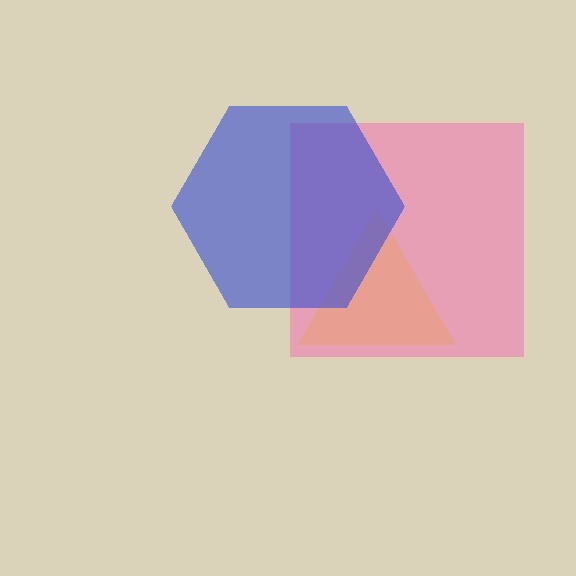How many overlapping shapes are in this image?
There are 3 overlapping shapes in the image.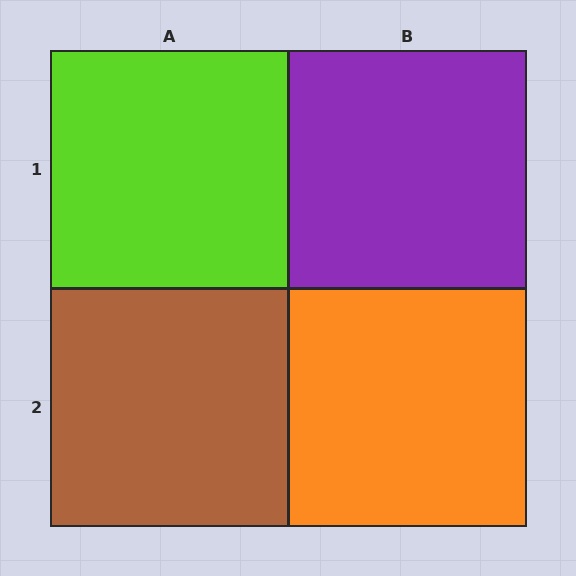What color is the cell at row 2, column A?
Brown.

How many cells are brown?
1 cell is brown.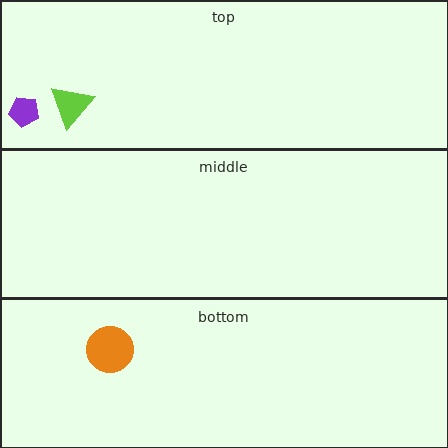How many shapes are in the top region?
2.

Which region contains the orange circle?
The bottom region.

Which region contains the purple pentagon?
The top region.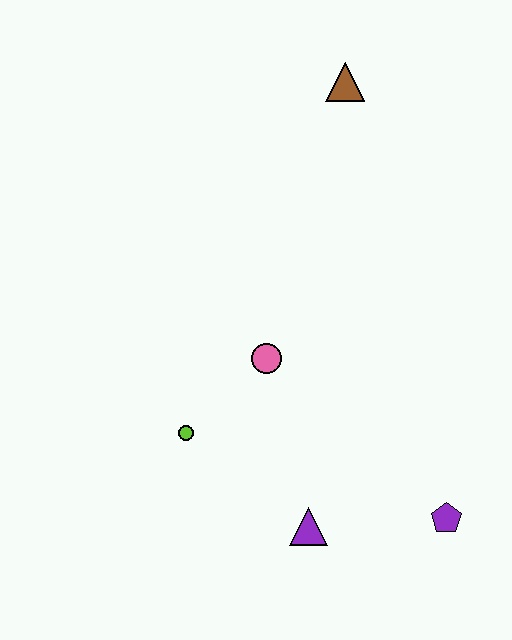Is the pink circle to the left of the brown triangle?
Yes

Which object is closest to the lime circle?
The pink circle is closest to the lime circle.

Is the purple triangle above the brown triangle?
No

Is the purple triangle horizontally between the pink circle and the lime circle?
No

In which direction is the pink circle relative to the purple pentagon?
The pink circle is to the left of the purple pentagon.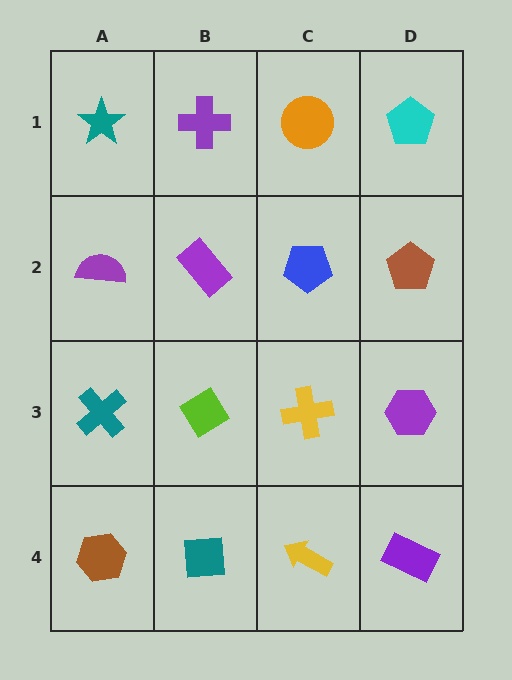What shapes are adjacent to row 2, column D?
A cyan pentagon (row 1, column D), a purple hexagon (row 3, column D), a blue pentagon (row 2, column C).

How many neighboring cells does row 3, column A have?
3.